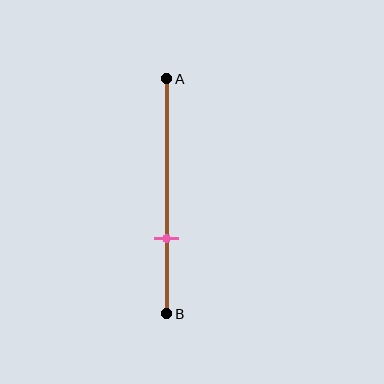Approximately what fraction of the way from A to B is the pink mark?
The pink mark is approximately 70% of the way from A to B.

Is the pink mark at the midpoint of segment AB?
No, the mark is at about 70% from A, not at the 50% midpoint.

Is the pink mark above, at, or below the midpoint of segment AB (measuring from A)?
The pink mark is below the midpoint of segment AB.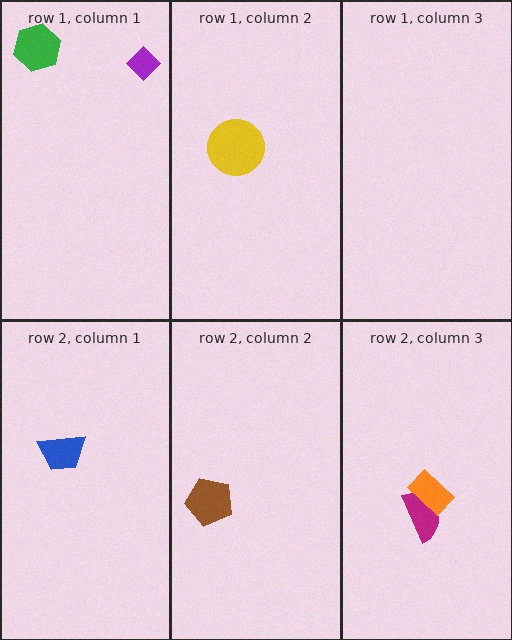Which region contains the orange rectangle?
The row 2, column 3 region.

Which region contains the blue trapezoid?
The row 2, column 1 region.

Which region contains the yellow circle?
The row 1, column 2 region.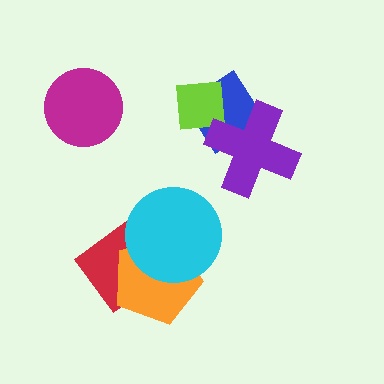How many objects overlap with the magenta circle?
0 objects overlap with the magenta circle.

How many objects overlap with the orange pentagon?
2 objects overlap with the orange pentagon.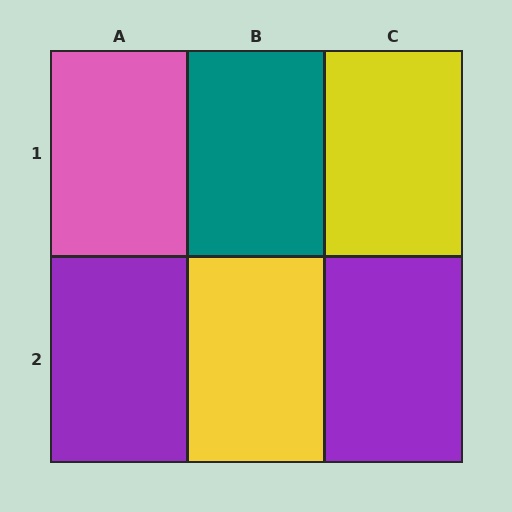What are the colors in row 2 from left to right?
Purple, yellow, purple.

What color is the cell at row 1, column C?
Yellow.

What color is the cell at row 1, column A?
Pink.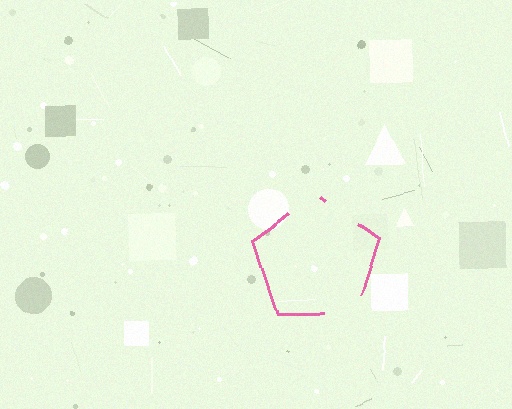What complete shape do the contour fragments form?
The contour fragments form a pentagon.